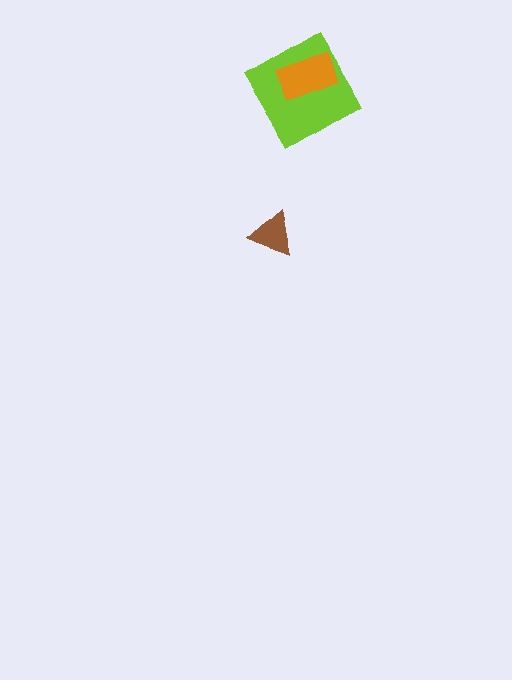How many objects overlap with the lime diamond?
1 object overlaps with the lime diamond.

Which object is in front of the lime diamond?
The orange rectangle is in front of the lime diamond.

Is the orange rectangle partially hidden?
No, no other shape covers it.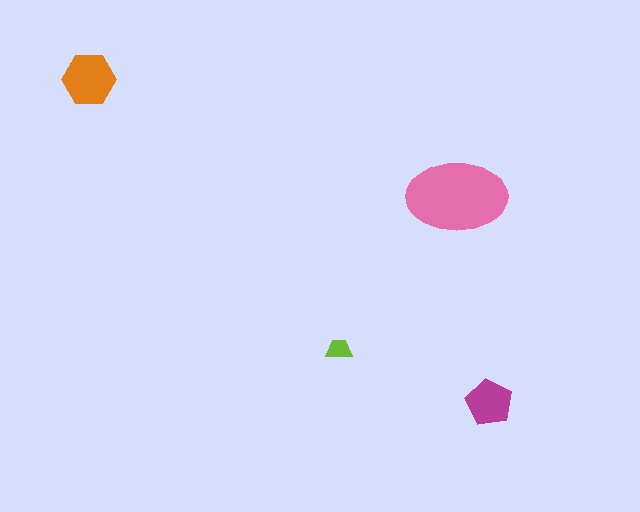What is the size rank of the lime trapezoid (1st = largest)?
4th.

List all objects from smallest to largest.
The lime trapezoid, the magenta pentagon, the orange hexagon, the pink ellipse.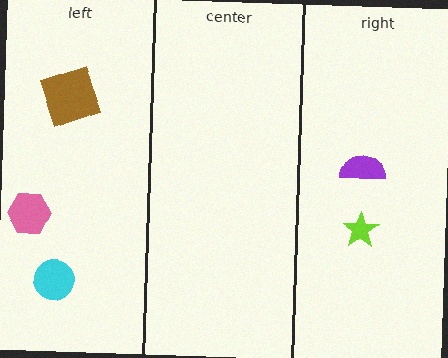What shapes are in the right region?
The purple semicircle, the lime star.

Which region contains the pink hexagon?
The left region.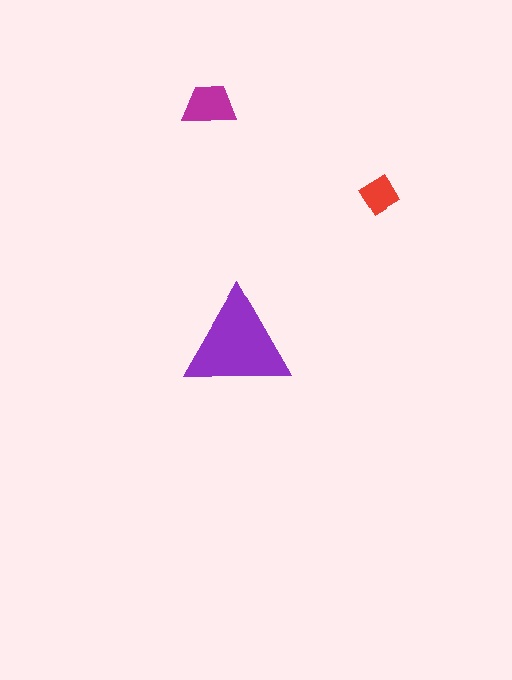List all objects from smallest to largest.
The red diamond, the magenta trapezoid, the purple triangle.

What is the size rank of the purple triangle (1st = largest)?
1st.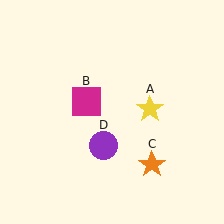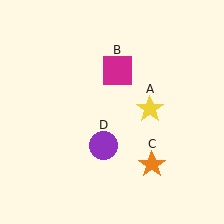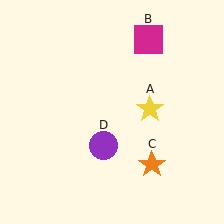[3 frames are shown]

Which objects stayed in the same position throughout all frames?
Yellow star (object A) and orange star (object C) and purple circle (object D) remained stationary.